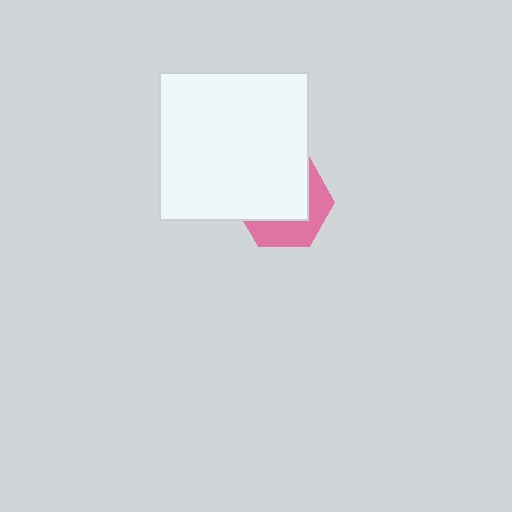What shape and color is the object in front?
The object in front is a white square.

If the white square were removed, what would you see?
You would see the complete pink hexagon.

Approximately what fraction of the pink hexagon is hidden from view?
Roughly 61% of the pink hexagon is hidden behind the white square.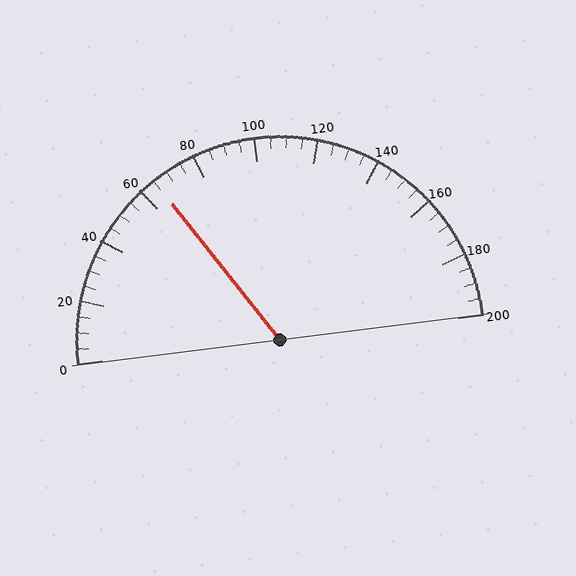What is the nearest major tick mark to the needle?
The nearest major tick mark is 60.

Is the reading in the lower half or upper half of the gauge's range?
The reading is in the lower half of the range (0 to 200).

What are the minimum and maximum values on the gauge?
The gauge ranges from 0 to 200.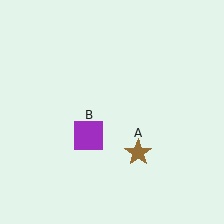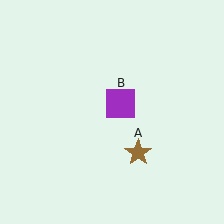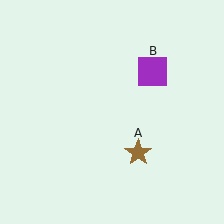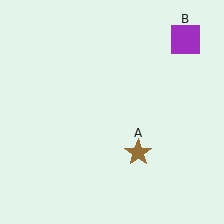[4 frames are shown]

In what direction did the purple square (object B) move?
The purple square (object B) moved up and to the right.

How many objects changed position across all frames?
1 object changed position: purple square (object B).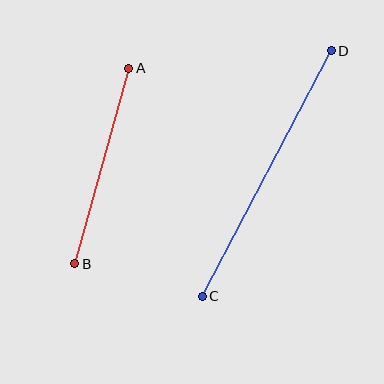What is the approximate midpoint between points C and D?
The midpoint is at approximately (267, 173) pixels.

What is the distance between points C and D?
The distance is approximately 278 pixels.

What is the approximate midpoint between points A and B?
The midpoint is at approximately (102, 166) pixels.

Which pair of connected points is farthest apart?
Points C and D are farthest apart.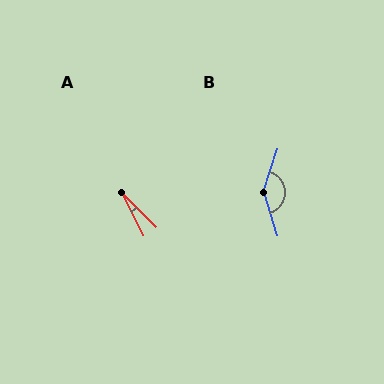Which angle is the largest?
B, at approximately 144 degrees.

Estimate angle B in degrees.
Approximately 144 degrees.